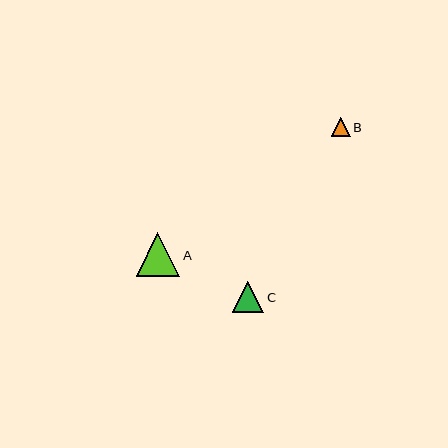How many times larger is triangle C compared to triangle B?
Triangle C is approximately 1.7 times the size of triangle B.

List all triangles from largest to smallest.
From largest to smallest: A, C, B.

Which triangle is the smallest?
Triangle B is the smallest with a size of approximately 19 pixels.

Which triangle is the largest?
Triangle A is the largest with a size of approximately 44 pixels.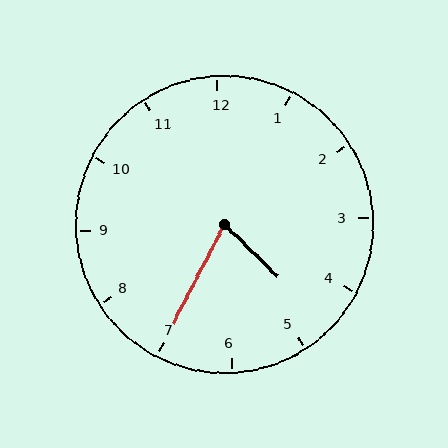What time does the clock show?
4:35.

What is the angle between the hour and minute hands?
Approximately 72 degrees.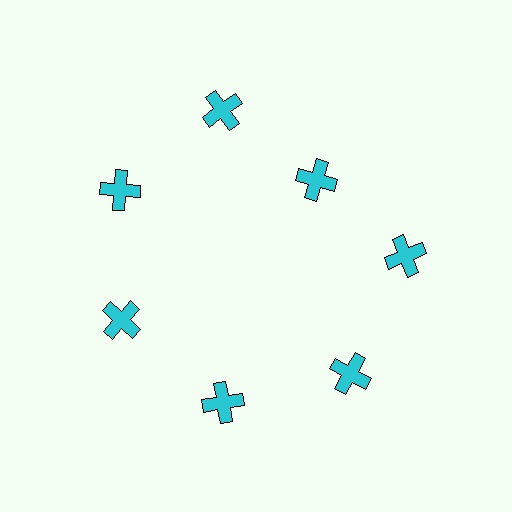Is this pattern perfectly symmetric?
No. The 7 cyan crosses are arranged in a ring, but one element near the 1 o'clock position is pulled inward toward the center, breaking the 7-fold rotational symmetry.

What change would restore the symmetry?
The symmetry would be restored by moving it outward, back onto the ring so that all 7 crosses sit at equal angles and equal distance from the center.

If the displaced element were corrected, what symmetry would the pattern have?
It would have 7-fold rotational symmetry — the pattern would map onto itself every 51 degrees.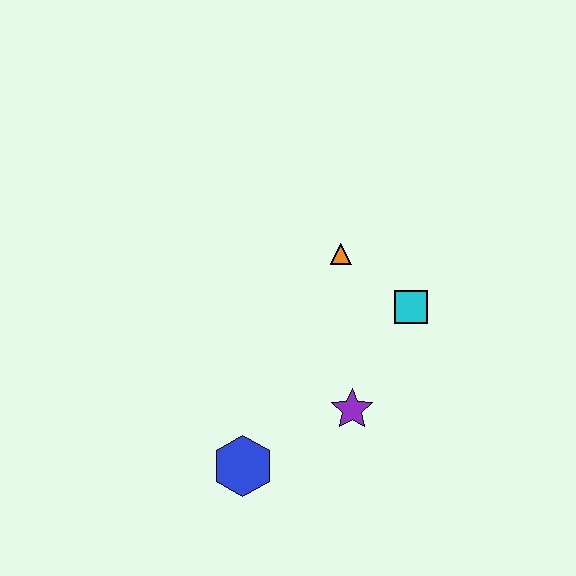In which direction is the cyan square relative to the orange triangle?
The cyan square is to the right of the orange triangle.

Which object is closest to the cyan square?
The orange triangle is closest to the cyan square.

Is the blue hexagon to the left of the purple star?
Yes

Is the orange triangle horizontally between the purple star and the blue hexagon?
Yes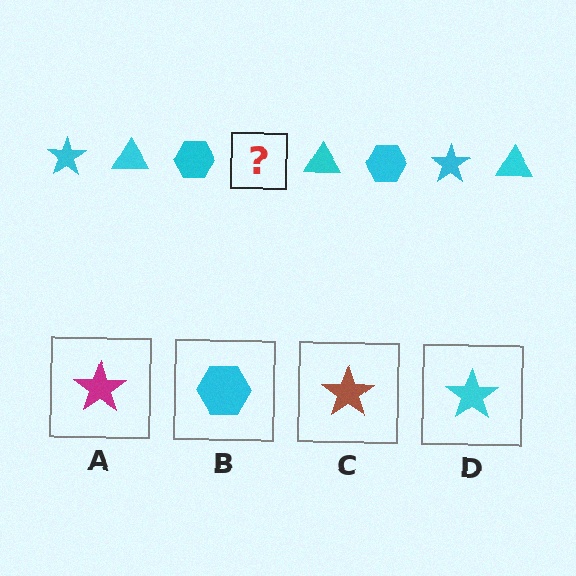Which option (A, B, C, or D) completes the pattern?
D.